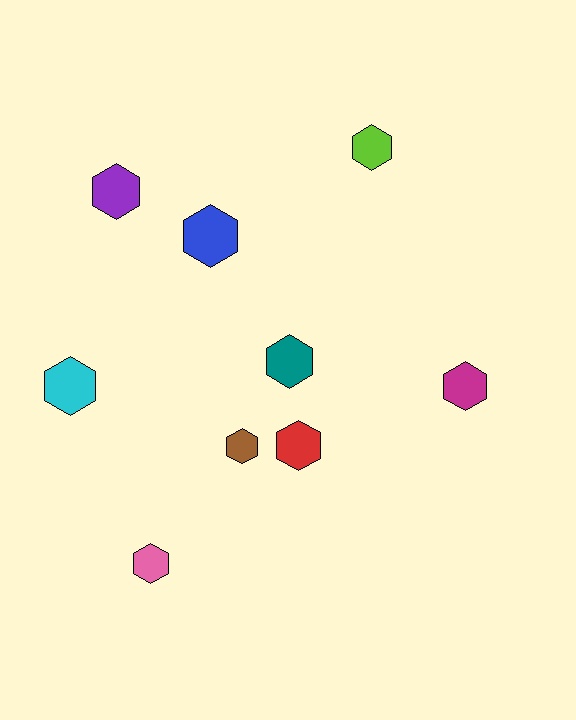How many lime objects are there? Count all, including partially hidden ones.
There is 1 lime object.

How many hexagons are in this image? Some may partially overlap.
There are 9 hexagons.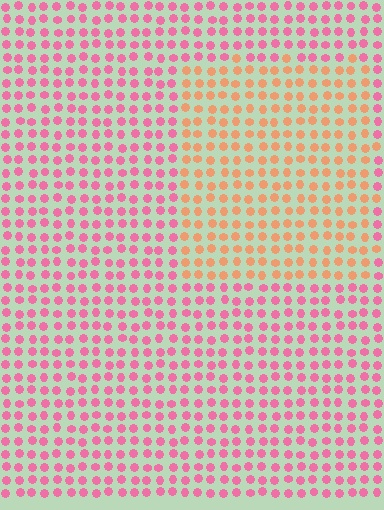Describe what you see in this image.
The image is filled with small pink elements in a uniform arrangement. A rectangle-shaped region is visible where the elements are tinted to a slightly different hue, forming a subtle color boundary.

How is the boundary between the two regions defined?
The boundary is defined purely by a slight shift in hue (about 47 degrees). Spacing, size, and orientation are identical on both sides.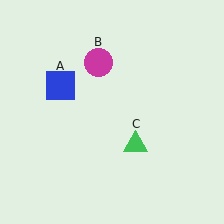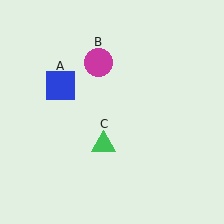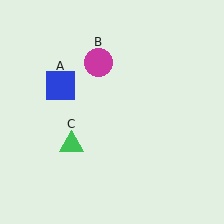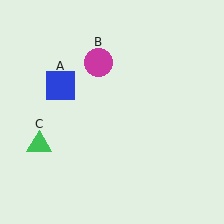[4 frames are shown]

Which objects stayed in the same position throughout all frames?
Blue square (object A) and magenta circle (object B) remained stationary.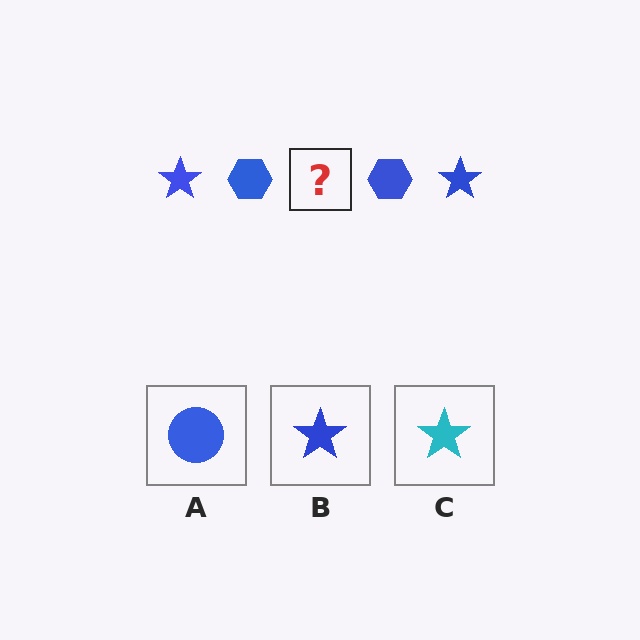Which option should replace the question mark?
Option B.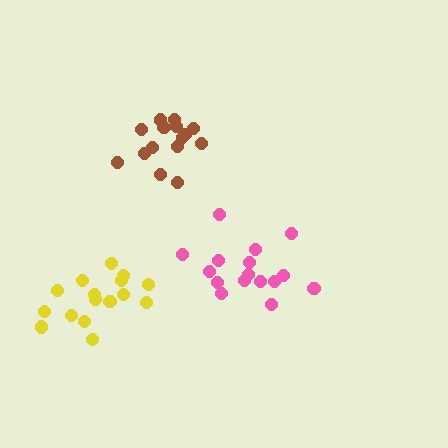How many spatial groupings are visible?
There are 3 spatial groupings.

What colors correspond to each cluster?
The clusters are colored: pink, brown, yellow.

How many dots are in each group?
Group 1: 16 dots, Group 2: 15 dots, Group 3: 16 dots (47 total).